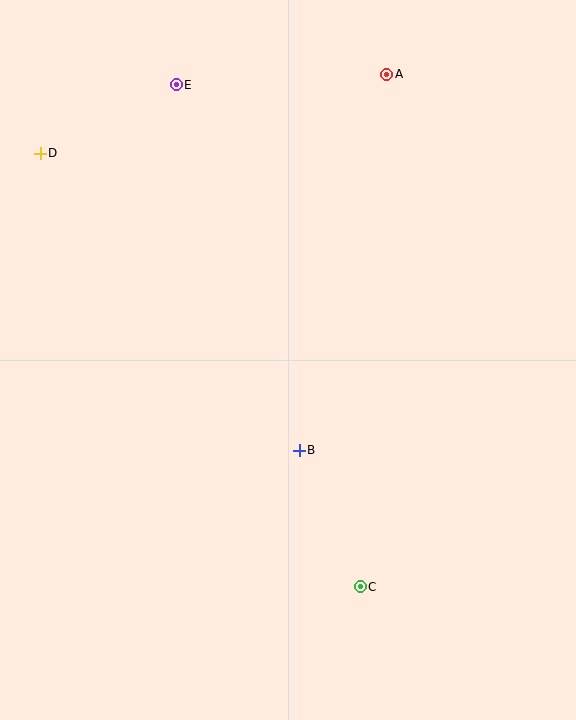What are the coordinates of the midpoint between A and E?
The midpoint between A and E is at (282, 79).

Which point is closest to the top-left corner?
Point D is closest to the top-left corner.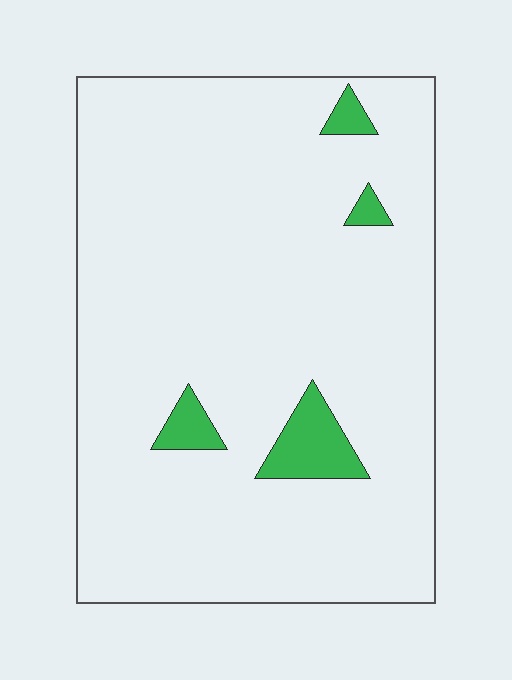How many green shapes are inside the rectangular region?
4.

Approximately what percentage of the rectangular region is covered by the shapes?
Approximately 5%.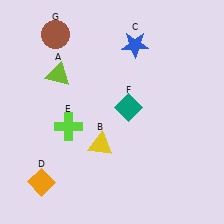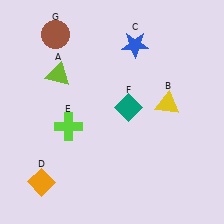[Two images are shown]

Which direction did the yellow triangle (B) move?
The yellow triangle (B) moved right.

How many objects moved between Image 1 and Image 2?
1 object moved between the two images.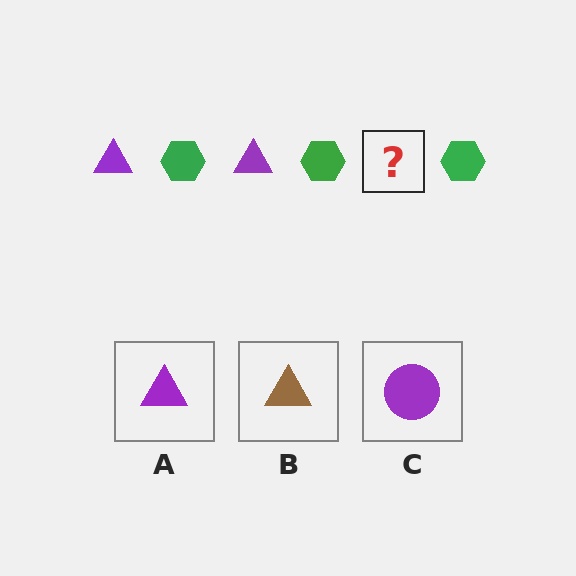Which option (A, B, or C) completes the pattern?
A.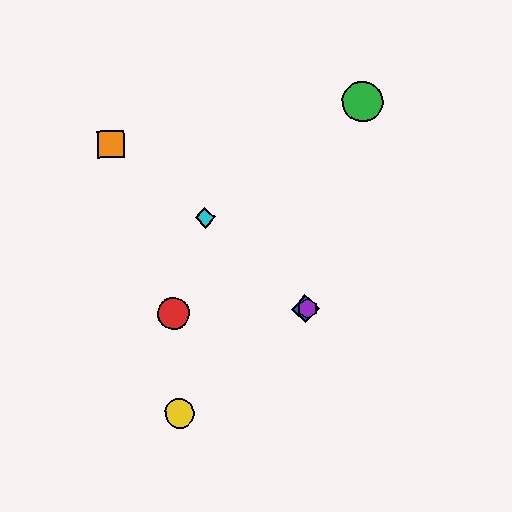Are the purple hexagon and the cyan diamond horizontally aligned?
No, the purple hexagon is at y≈309 and the cyan diamond is at y≈218.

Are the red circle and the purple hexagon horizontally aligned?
Yes, both are at y≈313.